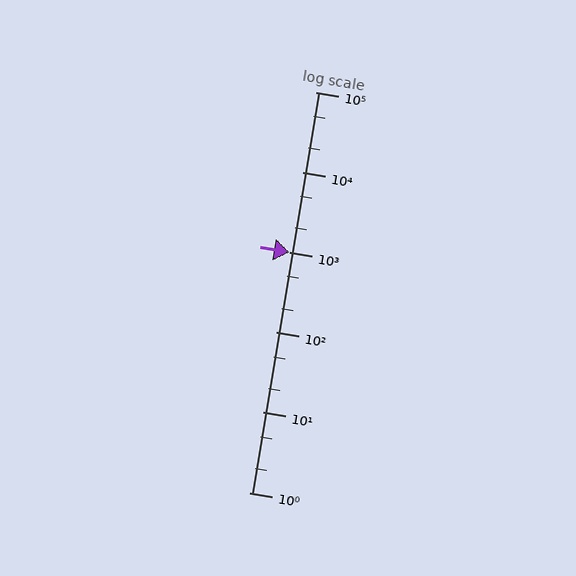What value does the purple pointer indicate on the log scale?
The pointer indicates approximately 990.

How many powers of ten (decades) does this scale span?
The scale spans 5 decades, from 1 to 100000.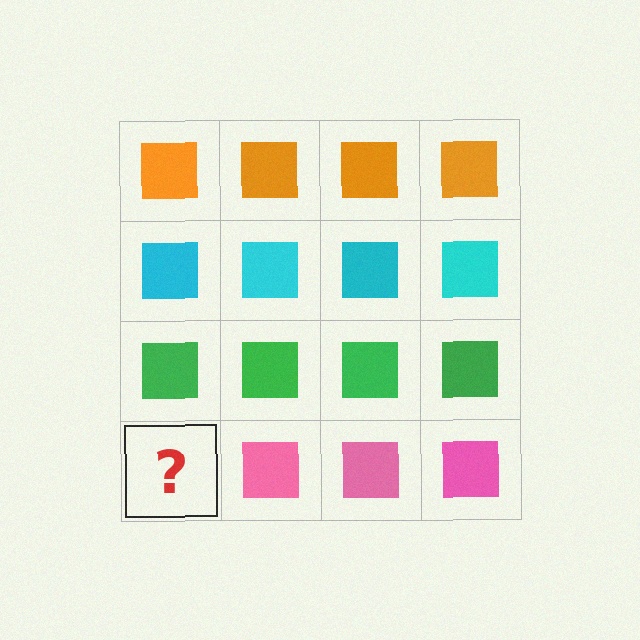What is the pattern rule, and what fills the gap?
The rule is that each row has a consistent color. The gap should be filled with a pink square.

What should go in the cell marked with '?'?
The missing cell should contain a pink square.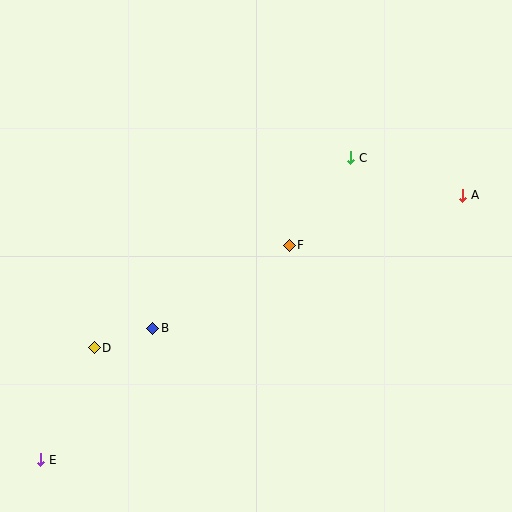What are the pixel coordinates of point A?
Point A is at (463, 195).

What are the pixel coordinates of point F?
Point F is at (289, 245).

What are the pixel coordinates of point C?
Point C is at (351, 158).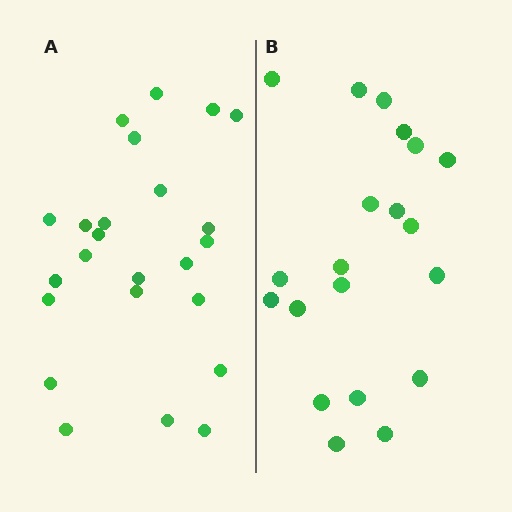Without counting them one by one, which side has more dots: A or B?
Region A (the left region) has more dots.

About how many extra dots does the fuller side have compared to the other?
Region A has about 4 more dots than region B.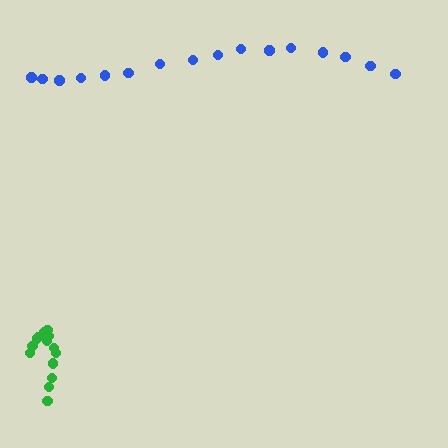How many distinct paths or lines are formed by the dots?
There are 2 distinct paths.